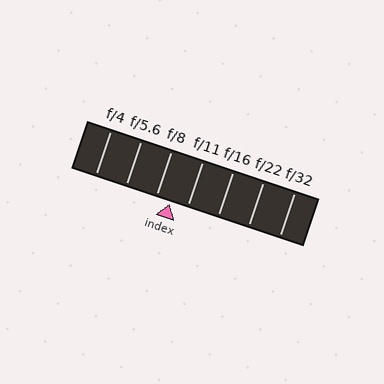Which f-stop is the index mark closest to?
The index mark is closest to f/8.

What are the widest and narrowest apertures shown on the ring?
The widest aperture shown is f/4 and the narrowest is f/32.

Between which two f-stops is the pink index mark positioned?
The index mark is between f/8 and f/11.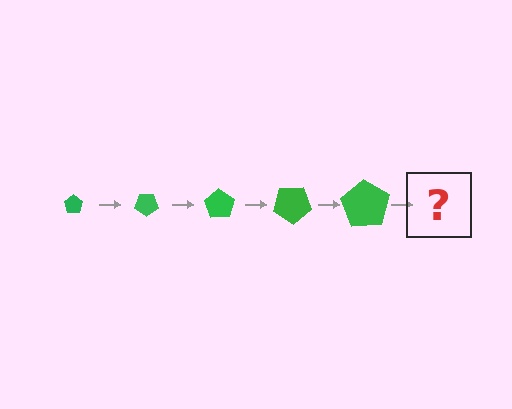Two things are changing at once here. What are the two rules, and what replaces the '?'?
The two rules are that the pentagon grows larger each step and it rotates 35 degrees each step. The '?' should be a pentagon, larger than the previous one and rotated 175 degrees from the start.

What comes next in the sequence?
The next element should be a pentagon, larger than the previous one and rotated 175 degrees from the start.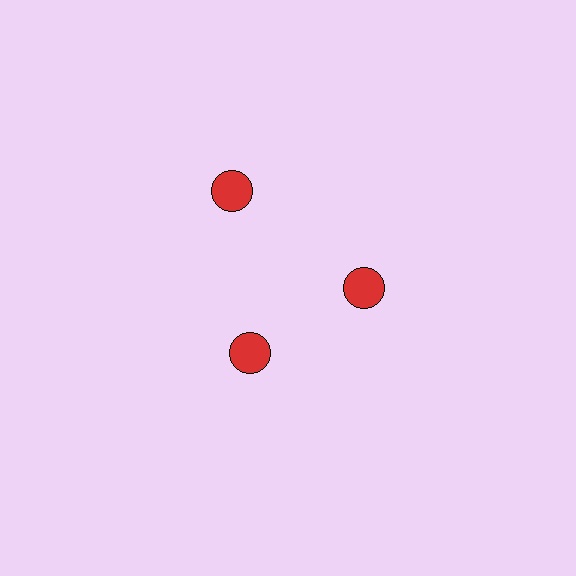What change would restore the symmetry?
The symmetry would be restored by moving it inward, back onto the ring so that all 3 circles sit at equal angles and equal distance from the center.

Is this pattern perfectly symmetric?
No. The 3 red circles are arranged in a ring, but one element near the 11 o'clock position is pushed outward from the center, breaking the 3-fold rotational symmetry.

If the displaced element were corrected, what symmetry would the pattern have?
It would have 3-fold rotational symmetry — the pattern would map onto itself every 120 degrees.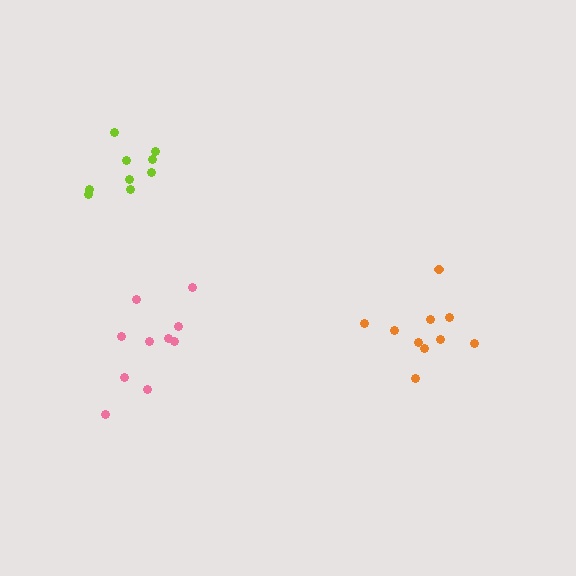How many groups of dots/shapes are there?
There are 3 groups.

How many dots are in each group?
Group 1: 10 dots, Group 2: 9 dots, Group 3: 10 dots (29 total).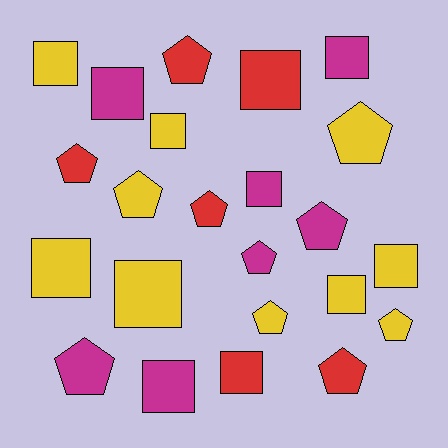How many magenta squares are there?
There are 4 magenta squares.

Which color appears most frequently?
Yellow, with 10 objects.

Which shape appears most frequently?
Square, with 12 objects.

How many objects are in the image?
There are 23 objects.